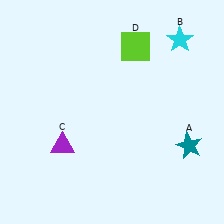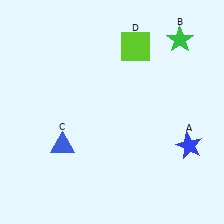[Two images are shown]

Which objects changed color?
A changed from teal to blue. B changed from cyan to green. C changed from purple to blue.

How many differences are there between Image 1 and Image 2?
There are 3 differences between the two images.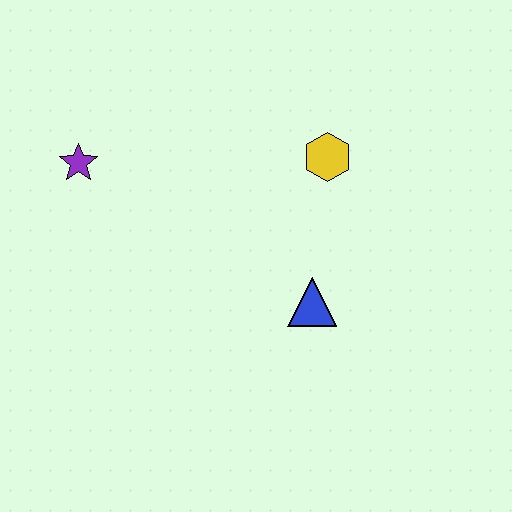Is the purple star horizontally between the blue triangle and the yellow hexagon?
No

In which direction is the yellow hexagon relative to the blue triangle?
The yellow hexagon is above the blue triangle.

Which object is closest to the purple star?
The yellow hexagon is closest to the purple star.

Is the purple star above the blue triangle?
Yes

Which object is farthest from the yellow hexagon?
The purple star is farthest from the yellow hexagon.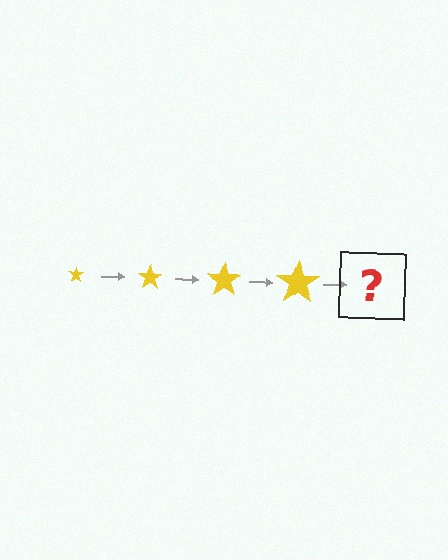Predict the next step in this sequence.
The next step is a yellow star, larger than the previous one.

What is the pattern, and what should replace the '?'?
The pattern is that the star gets progressively larger each step. The '?' should be a yellow star, larger than the previous one.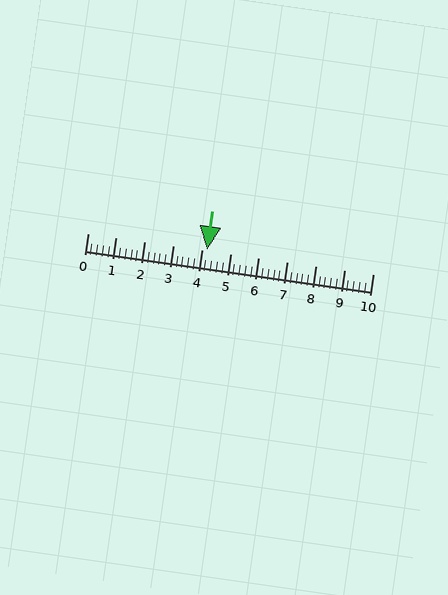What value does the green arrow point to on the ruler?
The green arrow points to approximately 4.2.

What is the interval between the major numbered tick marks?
The major tick marks are spaced 1 units apart.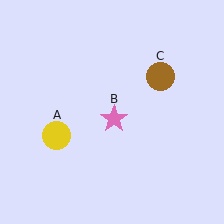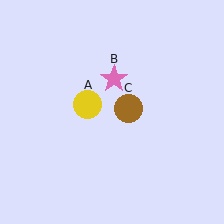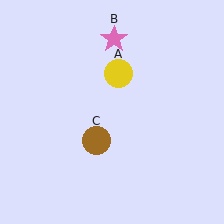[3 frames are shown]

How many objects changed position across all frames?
3 objects changed position: yellow circle (object A), pink star (object B), brown circle (object C).